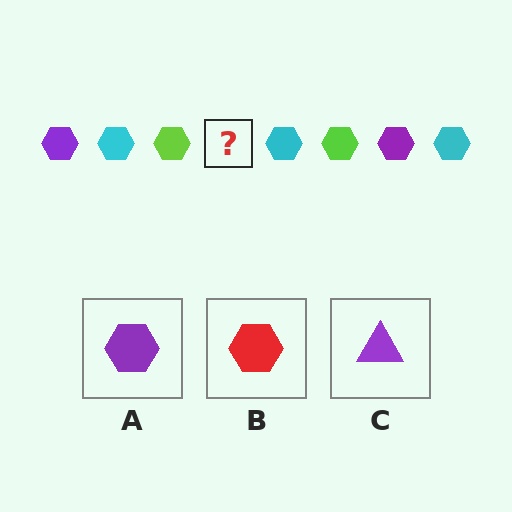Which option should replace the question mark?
Option A.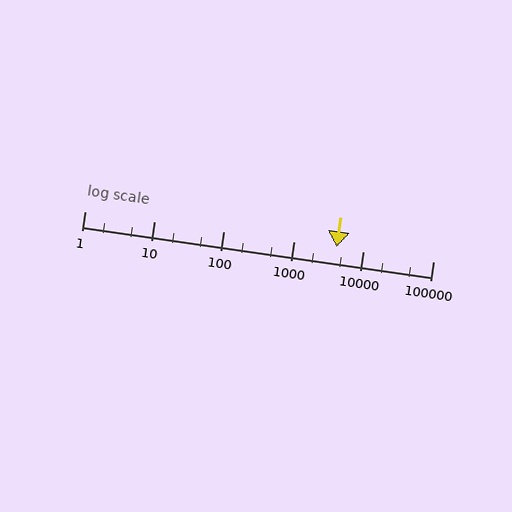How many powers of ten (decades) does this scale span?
The scale spans 5 decades, from 1 to 100000.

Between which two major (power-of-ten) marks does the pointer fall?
The pointer is between 1000 and 10000.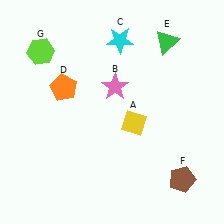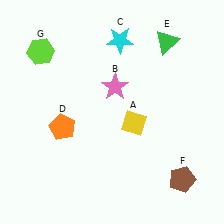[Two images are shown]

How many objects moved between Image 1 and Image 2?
1 object moved between the two images.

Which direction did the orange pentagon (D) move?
The orange pentagon (D) moved down.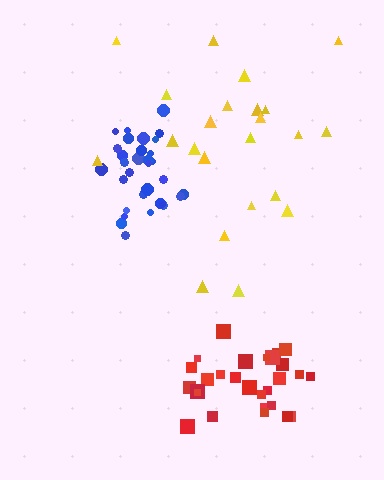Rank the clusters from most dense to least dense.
blue, red, yellow.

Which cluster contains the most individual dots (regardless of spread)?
Blue (32).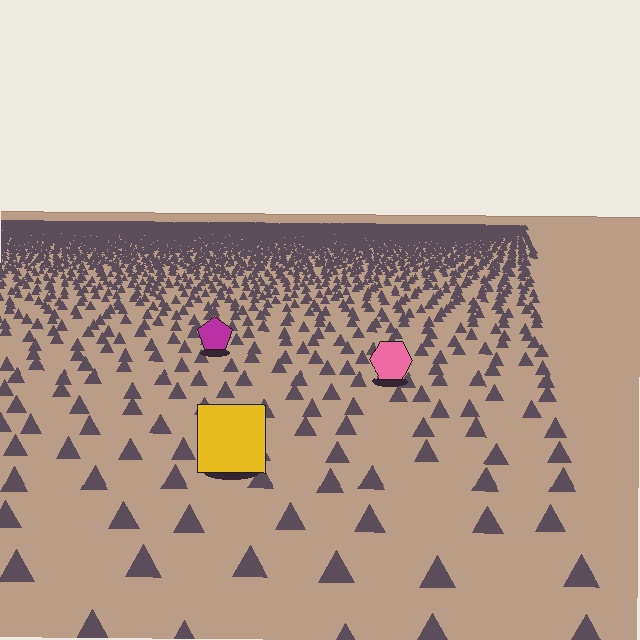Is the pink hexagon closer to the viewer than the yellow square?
No. The yellow square is closer — you can tell from the texture gradient: the ground texture is coarser near it.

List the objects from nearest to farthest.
From nearest to farthest: the yellow square, the pink hexagon, the magenta pentagon.